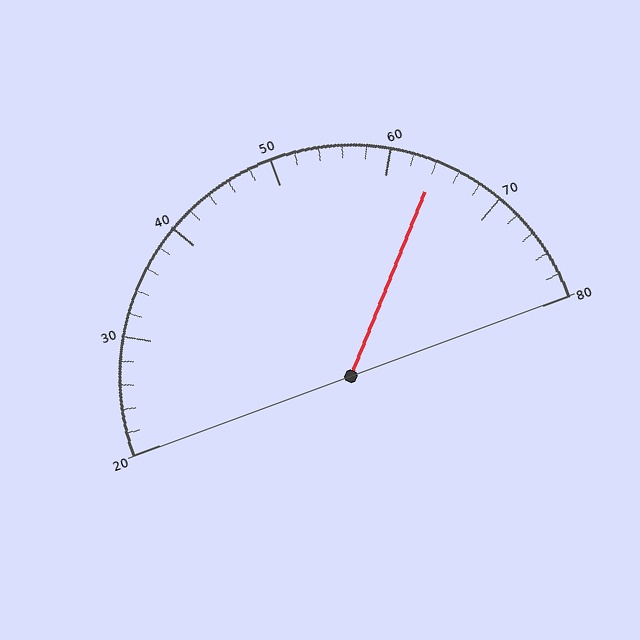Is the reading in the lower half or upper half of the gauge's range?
The reading is in the upper half of the range (20 to 80).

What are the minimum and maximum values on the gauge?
The gauge ranges from 20 to 80.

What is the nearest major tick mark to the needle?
The nearest major tick mark is 60.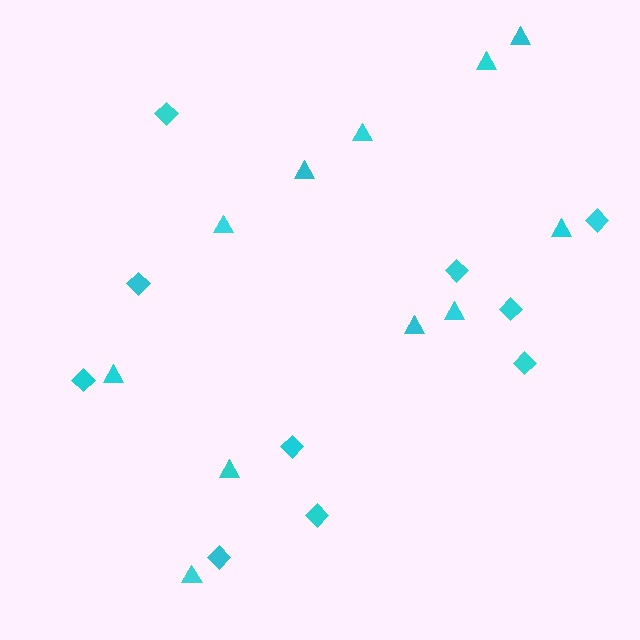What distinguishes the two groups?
There are 2 groups: one group of triangles (11) and one group of diamonds (10).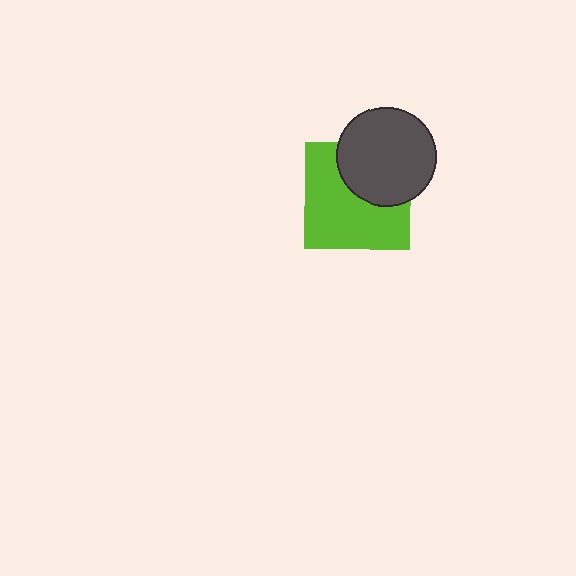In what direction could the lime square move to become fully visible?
The lime square could move toward the lower-left. That would shift it out from behind the dark gray circle entirely.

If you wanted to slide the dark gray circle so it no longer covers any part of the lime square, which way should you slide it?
Slide it toward the upper-right — that is the most direct way to separate the two shapes.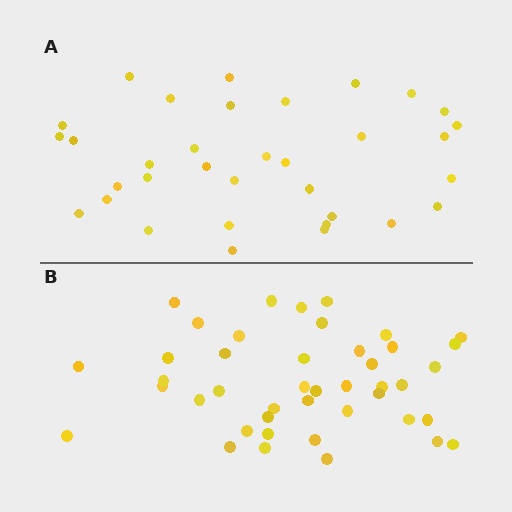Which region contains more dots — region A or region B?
Region B (the bottom region) has more dots.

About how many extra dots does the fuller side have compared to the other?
Region B has roughly 8 or so more dots than region A.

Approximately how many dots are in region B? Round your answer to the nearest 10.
About 40 dots. (The exact count is 43, which rounds to 40.)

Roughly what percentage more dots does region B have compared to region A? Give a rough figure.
About 25% more.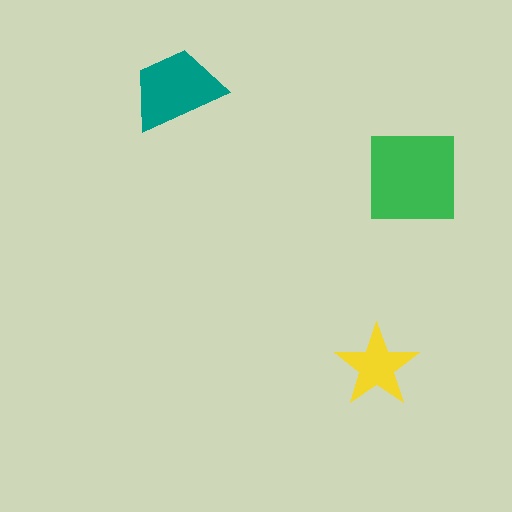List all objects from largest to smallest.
The green square, the teal trapezoid, the yellow star.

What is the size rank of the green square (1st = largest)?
1st.